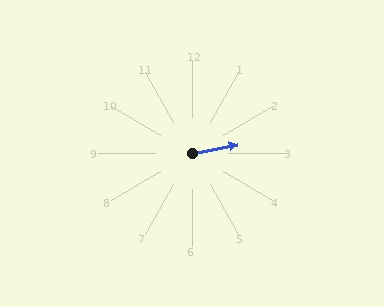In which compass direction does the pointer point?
East.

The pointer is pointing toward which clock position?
Roughly 3 o'clock.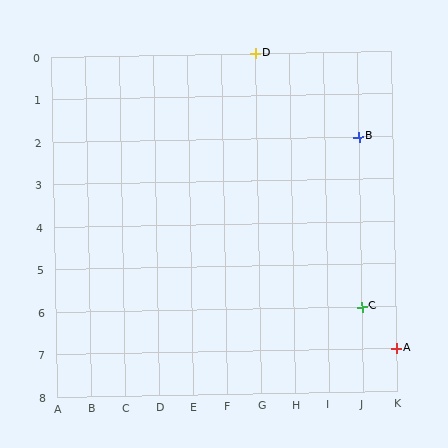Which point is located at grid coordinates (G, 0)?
Point D is at (G, 0).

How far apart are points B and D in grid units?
Points B and D are 3 columns and 2 rows apart (about 3.6 grid units diagonally).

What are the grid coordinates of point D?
Point D is at grid coordinates (G, 0).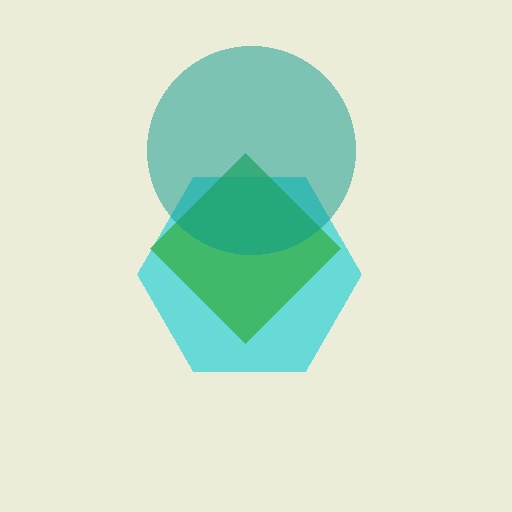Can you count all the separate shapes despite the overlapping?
Yes, there are 3 separate shapes.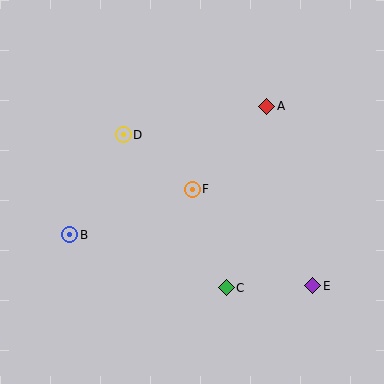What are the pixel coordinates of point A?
Point A is at (267, 106).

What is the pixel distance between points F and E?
The distance between F and E is 154 pixels.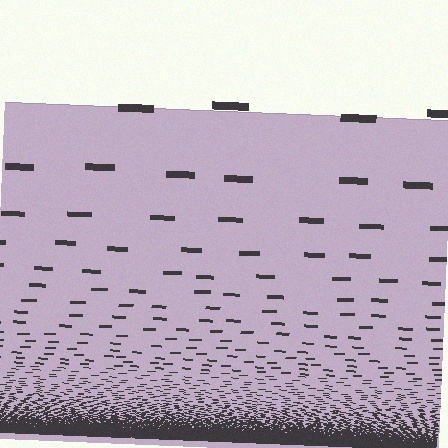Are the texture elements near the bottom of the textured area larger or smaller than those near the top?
Smaller. The gradient is inverted — elements near the bottom are smaller and denser.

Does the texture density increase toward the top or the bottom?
Density increases toward the bottom.